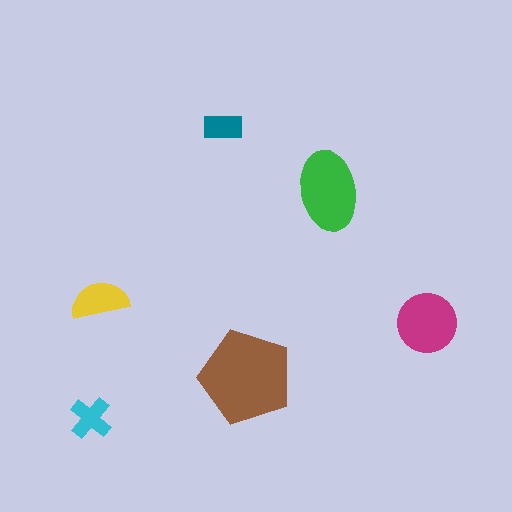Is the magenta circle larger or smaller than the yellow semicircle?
Larger.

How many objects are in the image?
There are 6 objects in the image.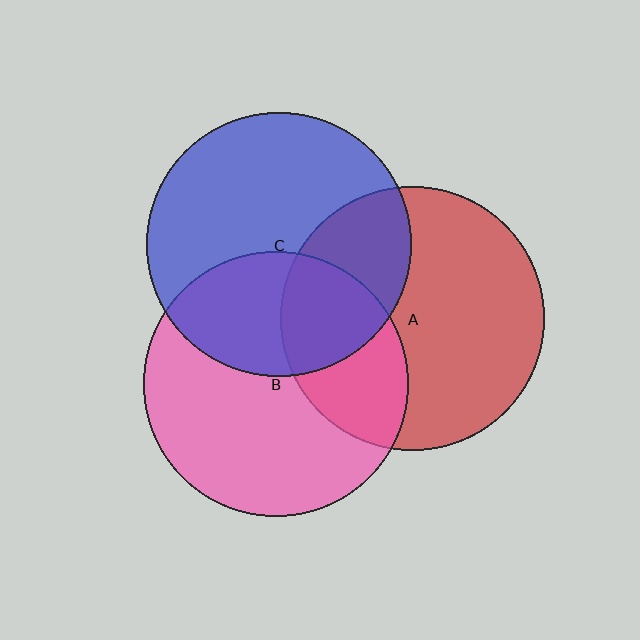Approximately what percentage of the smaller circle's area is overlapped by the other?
Approximately 35%.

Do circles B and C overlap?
Yes.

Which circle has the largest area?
Circle B (pink).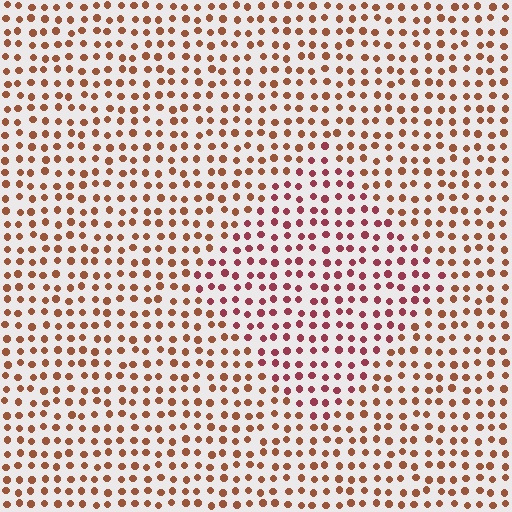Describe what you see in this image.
The image is filled with small brown elements in a uniform arrangement. A diamond-shaped region is visible where the elements are tinted to a slightly different hue, forming a subtle color boundary.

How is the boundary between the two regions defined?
The boundary is defined purely by a slight shift in hue (about 31 degrees). Spacing, size, and orientation are identical on both sides.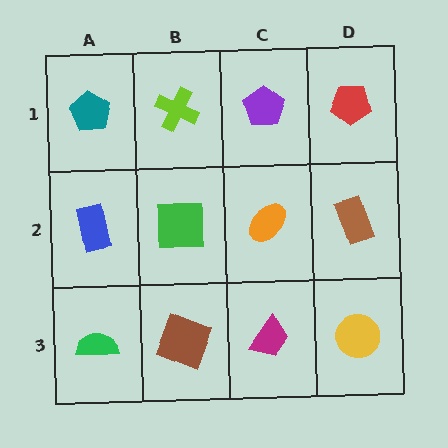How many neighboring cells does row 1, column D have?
2.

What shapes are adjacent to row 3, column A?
A blue rectangle (row 2, column A), a brown square (row 3, column B).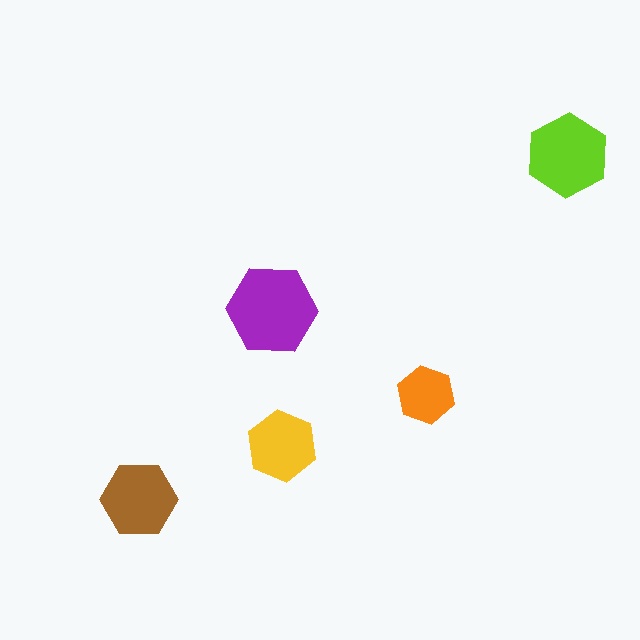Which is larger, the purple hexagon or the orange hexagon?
The purple one.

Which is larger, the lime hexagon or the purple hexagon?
The purple one.